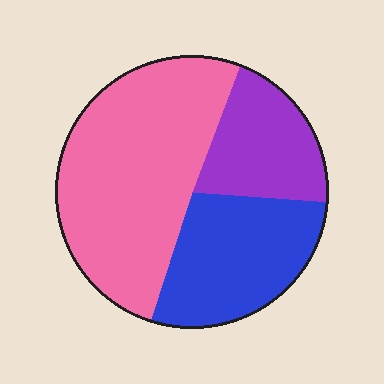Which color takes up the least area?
Purple, at roughly 20%.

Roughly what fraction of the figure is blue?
Blue takes up between a quarter and a half of the figure.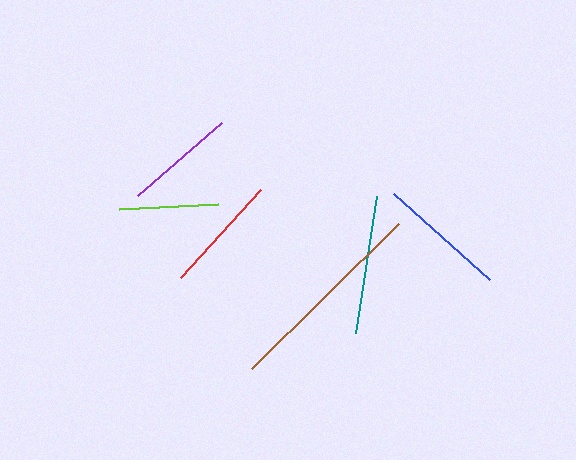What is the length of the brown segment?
The brown segment is approximately 206 pixels long.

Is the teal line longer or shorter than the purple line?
The teal line is longer than the purple line.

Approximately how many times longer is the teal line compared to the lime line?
The teal line is approximately 1.4 times the length of the lime line.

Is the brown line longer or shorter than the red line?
The brown line is longer than the red line.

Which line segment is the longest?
The brown line is the longest at approximately 206 pixels.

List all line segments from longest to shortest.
From longest to shortest: brown, teal, blue, red, purple, lime.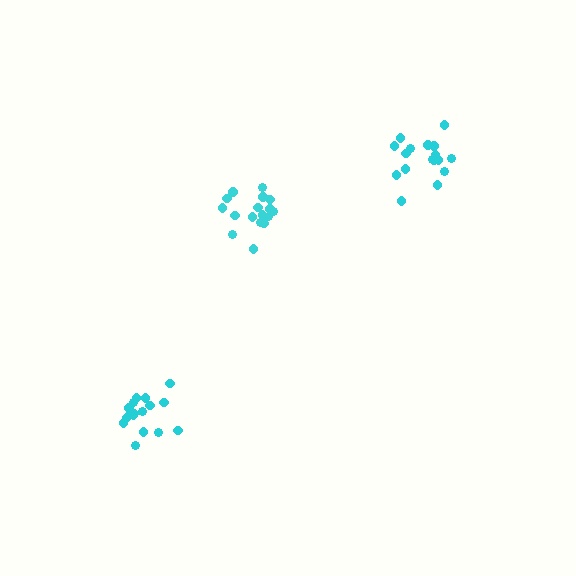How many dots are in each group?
Group 1: 17 dots, Group 2: 17 dots, Group 3: 17 dots (51 total).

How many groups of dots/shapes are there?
There are 3 groups.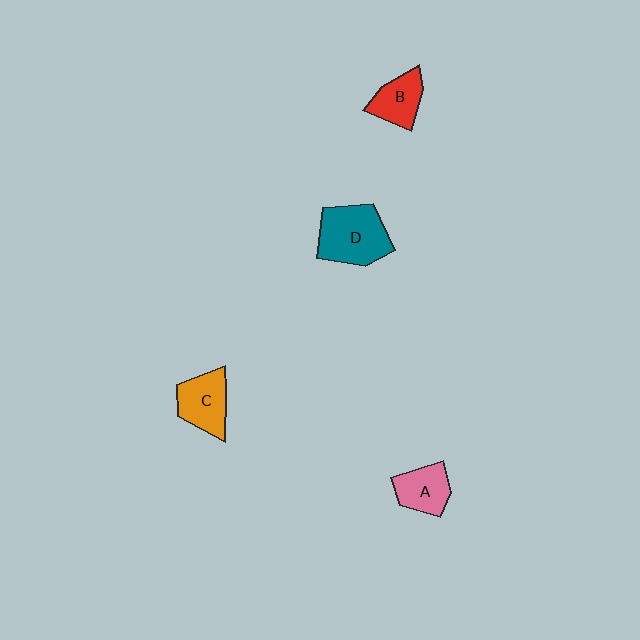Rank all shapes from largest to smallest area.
From largest to smallest: D (teal), C (orange), A (pink), B (red).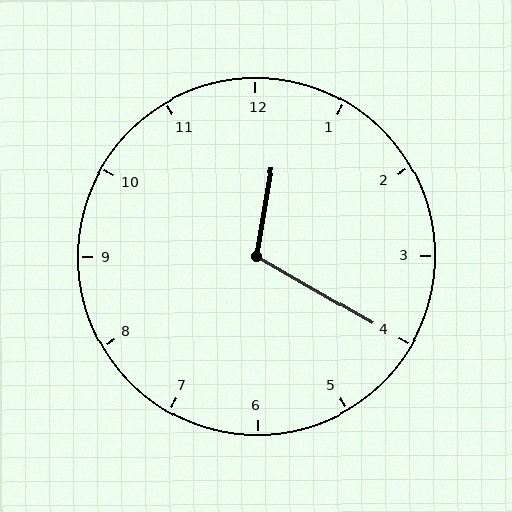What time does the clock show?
12:20.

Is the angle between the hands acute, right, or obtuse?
It is obtuse.